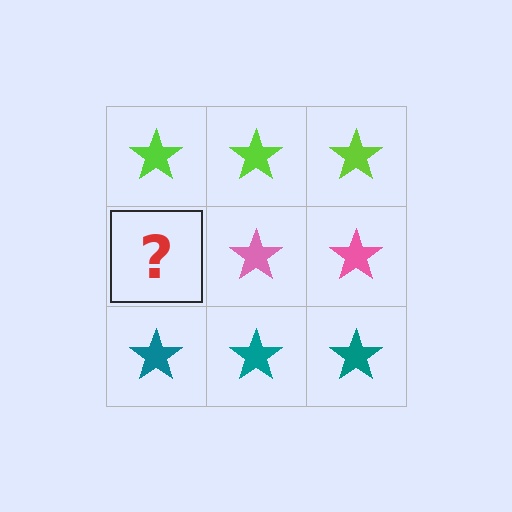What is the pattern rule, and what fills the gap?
The rule is that each row has a consistent color. The gap should be filled with a pink star.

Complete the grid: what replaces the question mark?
The question mark should be replaced with a pink star.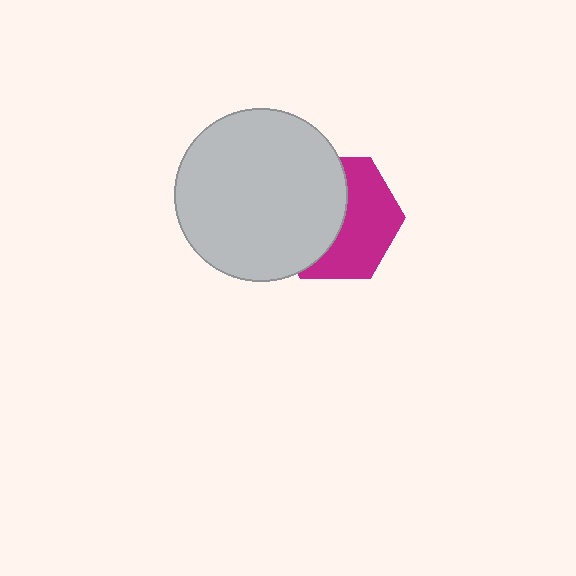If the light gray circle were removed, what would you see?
You would see the complete magenta hexagon.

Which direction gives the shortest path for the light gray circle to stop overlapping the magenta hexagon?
Moving left gives the shortest separation.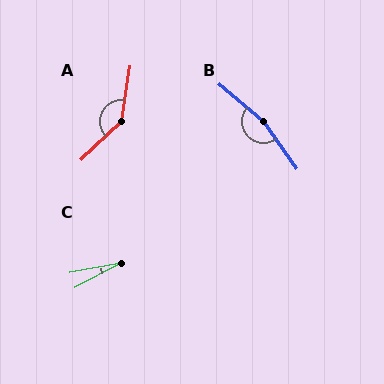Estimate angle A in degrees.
Approximately 142 degrees.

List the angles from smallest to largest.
C (17°), A (142°), B (166°).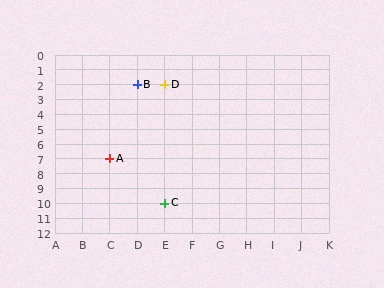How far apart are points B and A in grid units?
Points B and A are 1 column and 5 rows apart (about 5.1 grid units diagonally).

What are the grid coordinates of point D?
Point D is at grid coordinates (E, 2).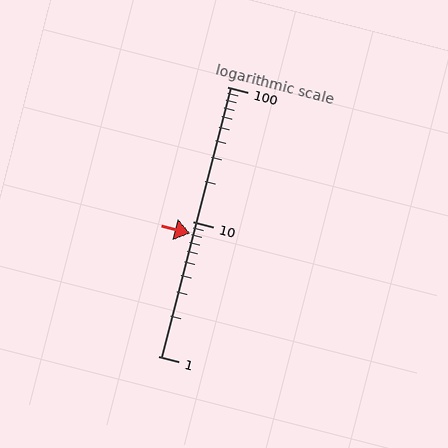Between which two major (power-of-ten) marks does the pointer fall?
The pointer is between 1 and 10.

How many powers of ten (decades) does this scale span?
The scale spans 2 decades, from 1 to 100.